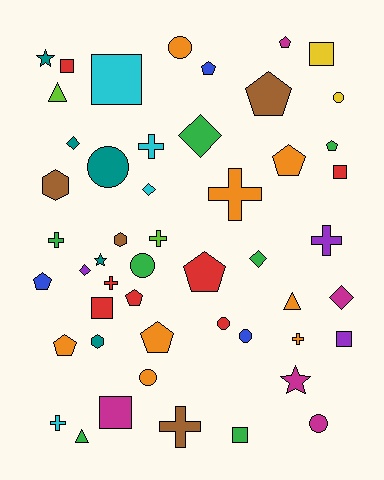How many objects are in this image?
There are 50 objects.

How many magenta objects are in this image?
There are 5 magenta objects.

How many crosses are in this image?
There are 9 crosses.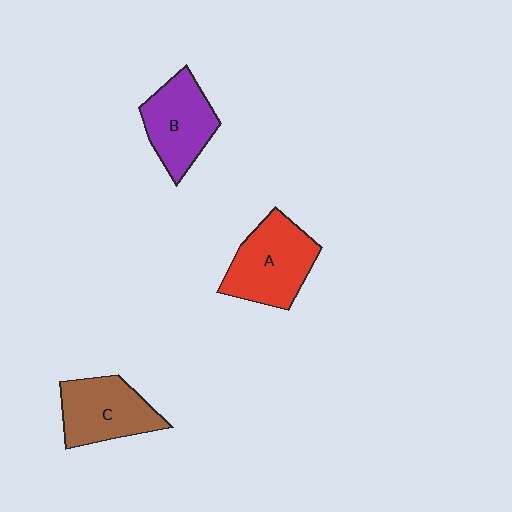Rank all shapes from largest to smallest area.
From largest to smallest: A (red), C (brown), B (purple).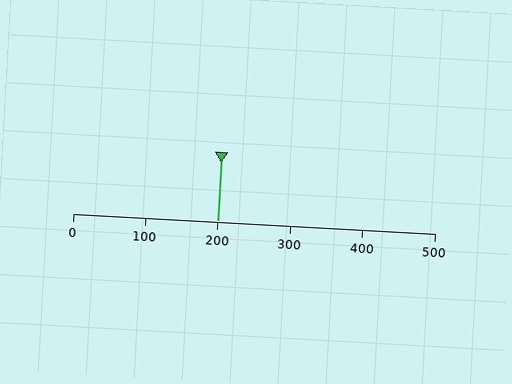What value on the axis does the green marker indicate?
The marker indicates approximately 200.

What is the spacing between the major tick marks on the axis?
The major ticks are spaced 100 apart.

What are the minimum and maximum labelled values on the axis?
The axis runs from 0 to 500.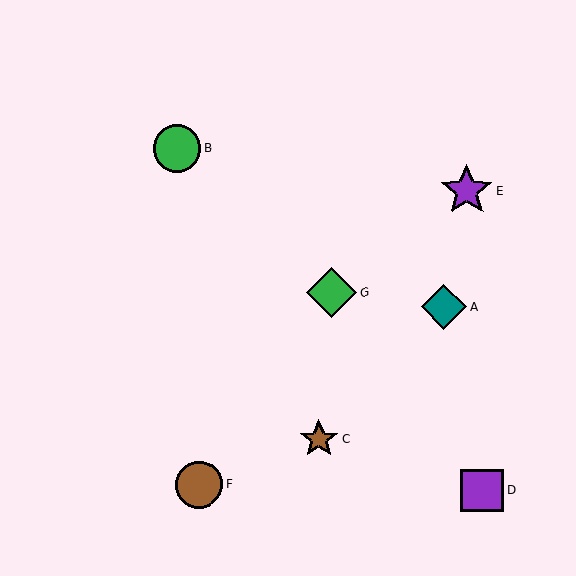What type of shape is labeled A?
Shape A is a teal diamond.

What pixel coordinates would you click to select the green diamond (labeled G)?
Click at (331, 292) to select the green diamond G.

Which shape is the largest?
The purple star (labeled E) is the largest.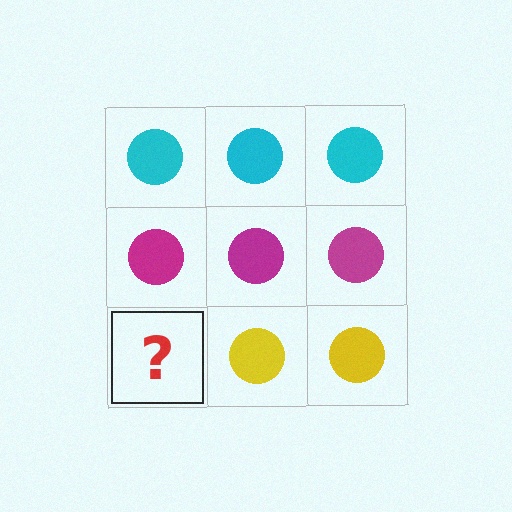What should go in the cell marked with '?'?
The missing cell should contain a yellow circle.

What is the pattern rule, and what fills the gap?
The rule is that each row has a consistent color. The gap should be filled with a yellow circle.